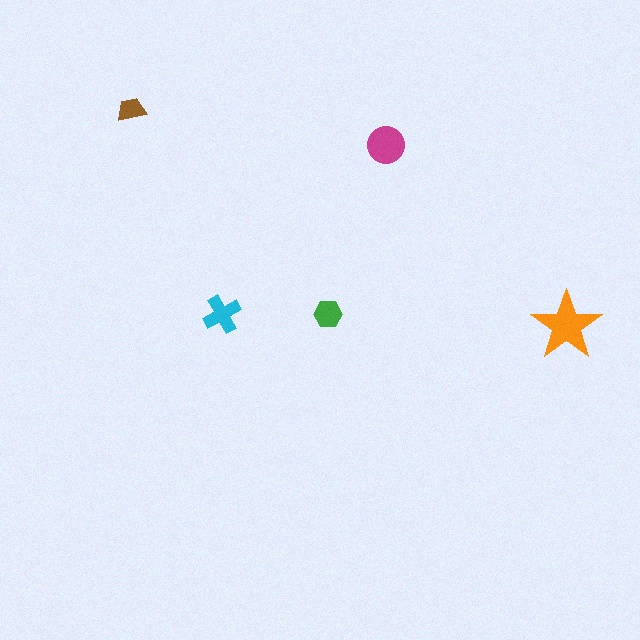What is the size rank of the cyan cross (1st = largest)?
3rd.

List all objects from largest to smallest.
The orange star, the magenta circle, the cyan cross, the green hexagon, the brown trapezoid.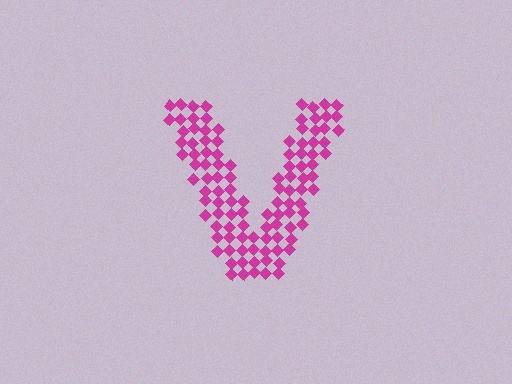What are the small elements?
The small elements are diamonds.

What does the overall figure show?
The overall figure shows the letter V.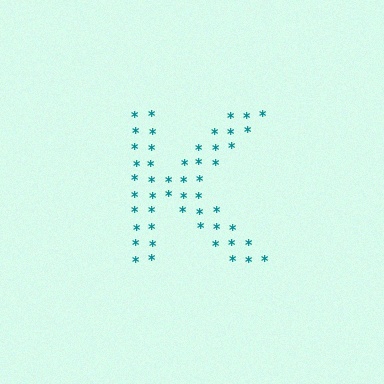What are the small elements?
The small elements are asterisks.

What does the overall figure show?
The overall figure shows the letter K.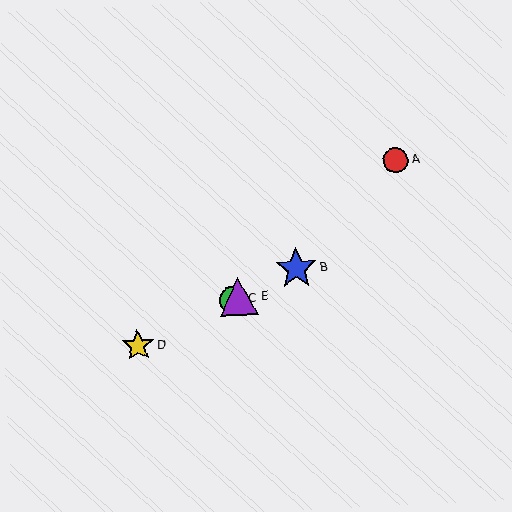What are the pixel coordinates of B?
Object B is at (296, 268).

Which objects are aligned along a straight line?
Objects B, C, D, E are aligned along a straight line.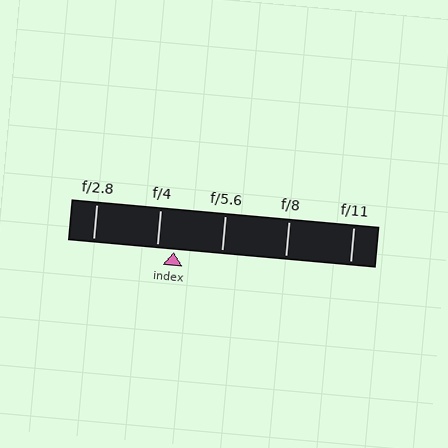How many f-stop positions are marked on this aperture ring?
There are 5 f-stop positions marked.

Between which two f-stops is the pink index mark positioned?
The index mark is between f/4 and f/5.6.